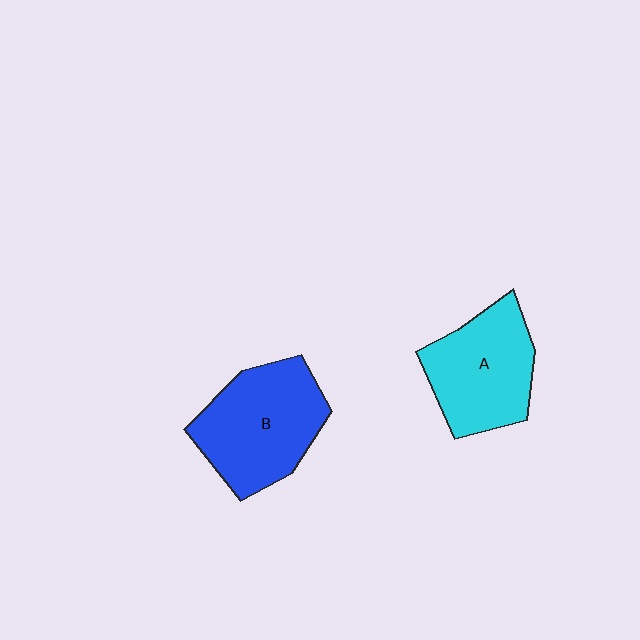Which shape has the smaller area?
Shape A (cyan).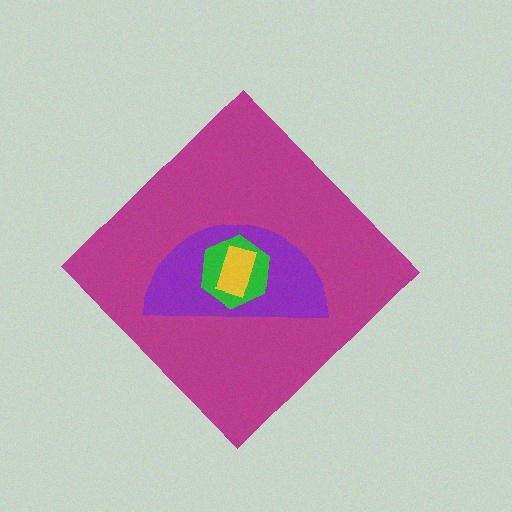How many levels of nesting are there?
4.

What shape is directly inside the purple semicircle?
The green hexagon.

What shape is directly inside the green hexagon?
The yellow rectangle.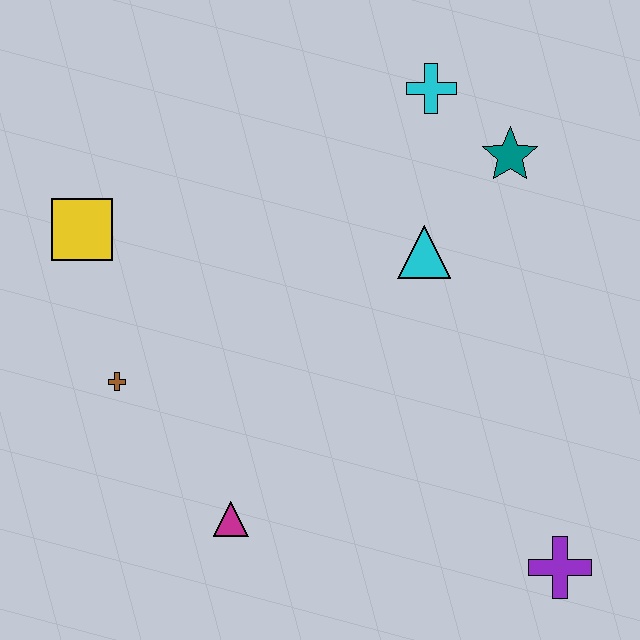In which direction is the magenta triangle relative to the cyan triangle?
The magenta triangle is below the cyan triangle.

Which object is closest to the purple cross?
The magenta triangle is closest to the purple cross.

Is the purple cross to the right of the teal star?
Yes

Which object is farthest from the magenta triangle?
The cyan cross is farthest from the magenta triangle.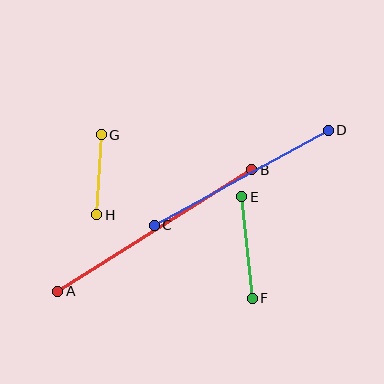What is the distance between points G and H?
The distance is approximately 80 pixels.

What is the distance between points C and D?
The distance is approximately 198 pixels.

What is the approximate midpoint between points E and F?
The midpoint is at approximately (247, 248) pixels.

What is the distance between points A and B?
The distance is approximately 229 pixels.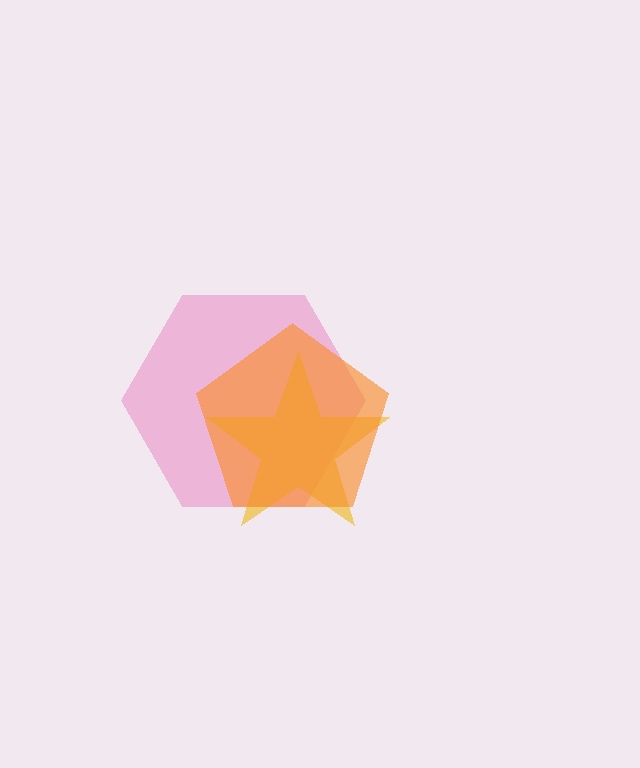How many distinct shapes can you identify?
There are 3 distinct shapes: a pink hexagon, a yellow star, an orange pentagon.